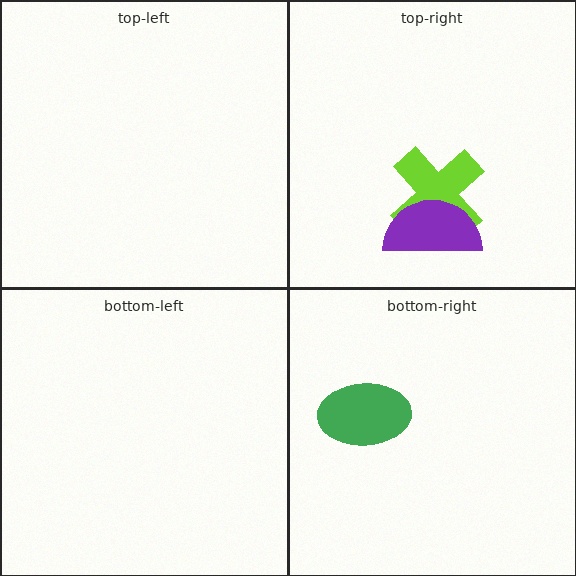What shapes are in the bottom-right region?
The green ellipse.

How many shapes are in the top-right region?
2.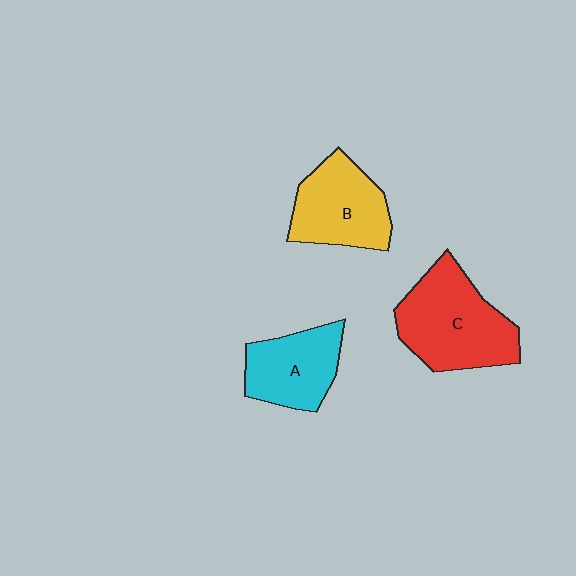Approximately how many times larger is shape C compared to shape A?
Approximately 1.4 times.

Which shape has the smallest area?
Shape A (cyan).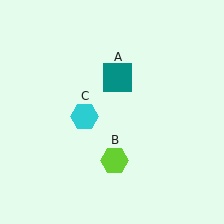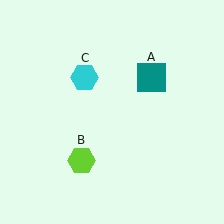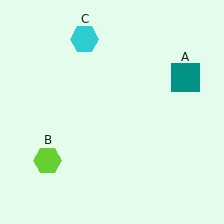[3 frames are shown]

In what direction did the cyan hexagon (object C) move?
The cyan hexagon (object C) moved up.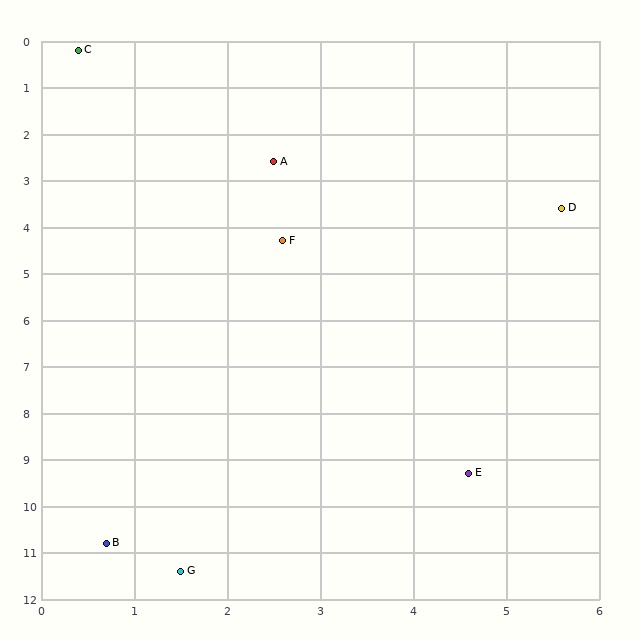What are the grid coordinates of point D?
Point D is at approximately (5.6, 3.6).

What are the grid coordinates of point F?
Point F is at approximately (2.6, 4.3).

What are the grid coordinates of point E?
Point E is at approximately (4.6, 9.3).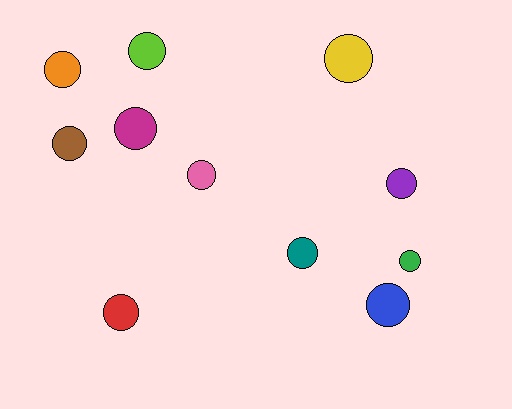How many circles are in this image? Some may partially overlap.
There are 11 circles.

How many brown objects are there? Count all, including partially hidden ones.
There is 1 brown object.